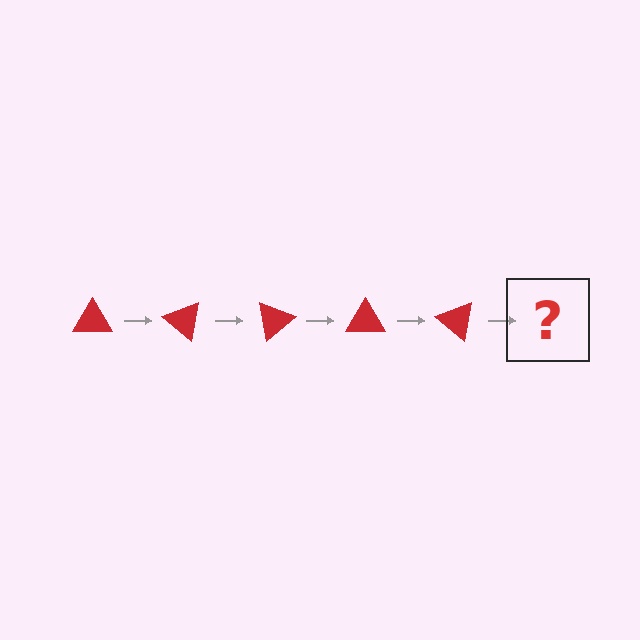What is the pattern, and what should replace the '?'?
The pattern is that the triangle rotates 40 degrees each step. The '?' should be a red triangle rotated 200 degrees.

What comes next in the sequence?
The next element should be a red triangle rotated 200 degrees.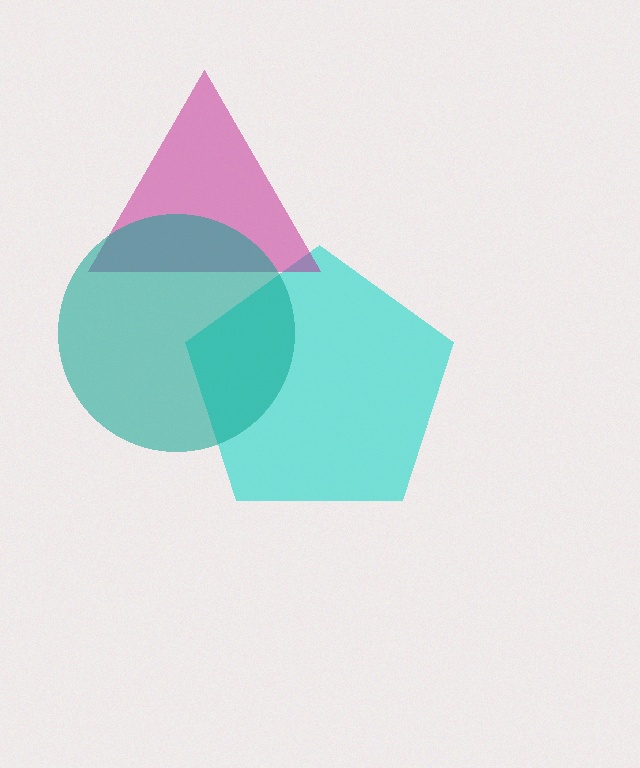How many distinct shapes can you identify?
There are 3 distinct shapes: a cyan pentagon, a magenta triangle, a teal circle.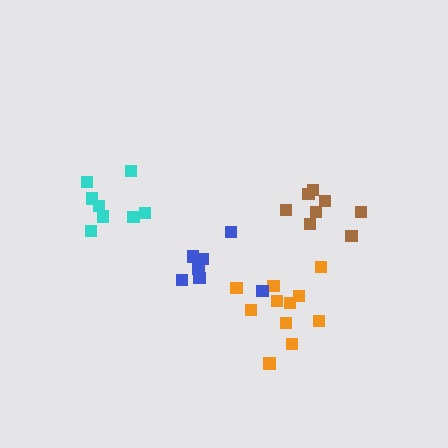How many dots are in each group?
Group 1: 8 dots, Group 2: 11 dots, Group 3: 8 dots, Group 4: 8 dots (35 total).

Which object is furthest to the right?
The brown cluster is rightmost.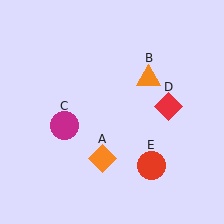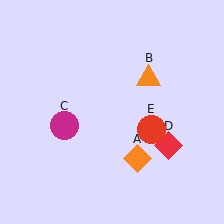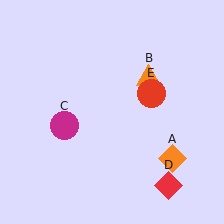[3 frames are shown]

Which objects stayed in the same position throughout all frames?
Orange triangle (object B) and magenta circle (object C) remained stationary.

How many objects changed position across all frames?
3 objects changed position: orange diamond (object A), red diamond (object D), red circle (object E).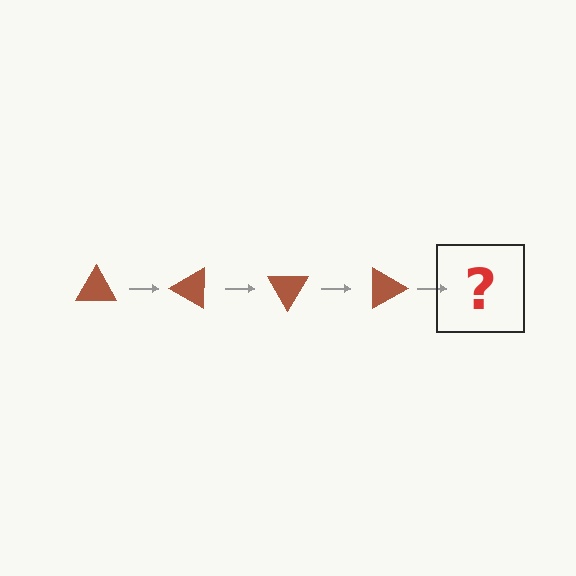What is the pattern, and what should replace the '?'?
The pattern is that the triangle rotates 30 degrees each step. The '?' should be a brown triangle rotated 120 degrees.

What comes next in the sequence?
The next element should be a brown triangle rotated 120 degrees.